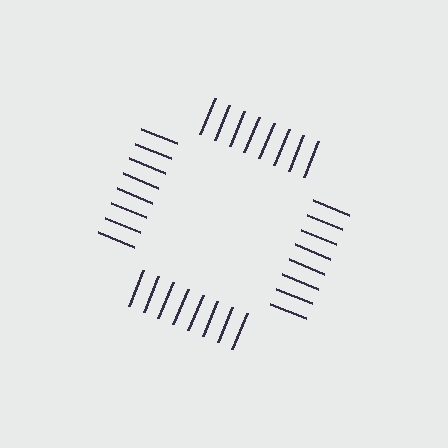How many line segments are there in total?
32 — 8 along each of the 4 edges.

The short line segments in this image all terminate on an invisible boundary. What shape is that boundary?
An illusory square — the line segments terminate on its edges but no continuous stroke is drawn.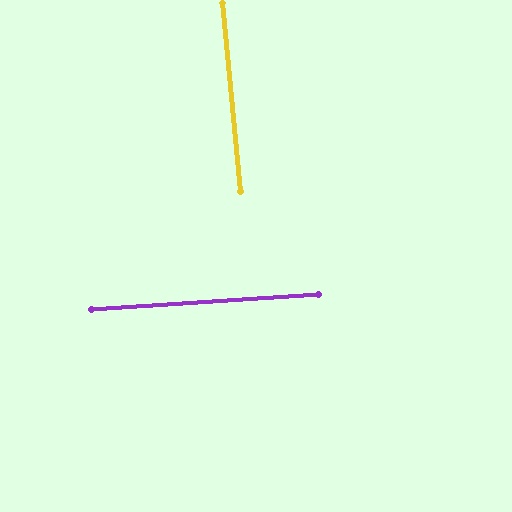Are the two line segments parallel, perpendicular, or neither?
Perpendicular — they meet at approximately 89°.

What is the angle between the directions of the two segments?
Approximately 89 degrees.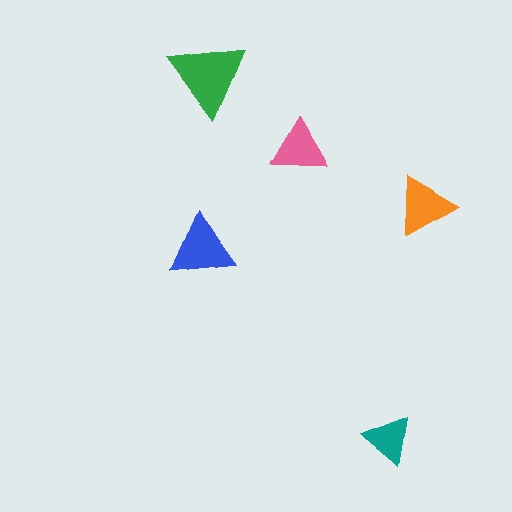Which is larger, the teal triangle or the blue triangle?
The blue one.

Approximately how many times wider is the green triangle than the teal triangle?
About 1.5 times wider.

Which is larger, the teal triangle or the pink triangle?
The pink one.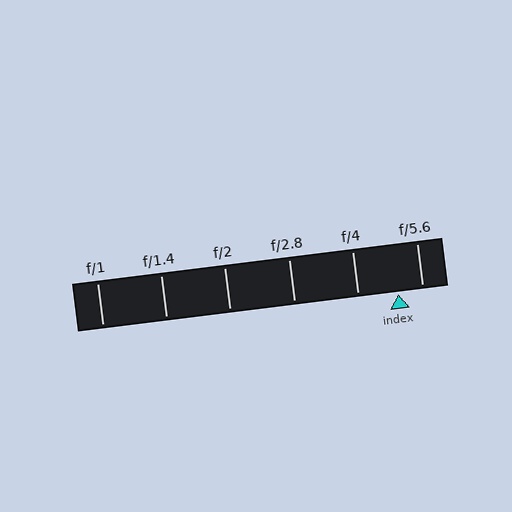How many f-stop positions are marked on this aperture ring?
There are 6 f-stop positions marked.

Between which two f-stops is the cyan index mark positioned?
The index mark is between f/4 and f/5.6.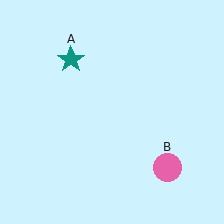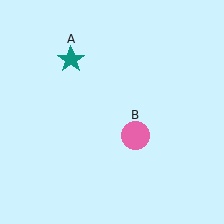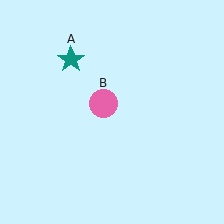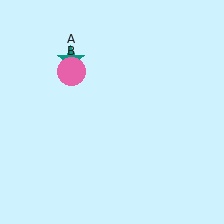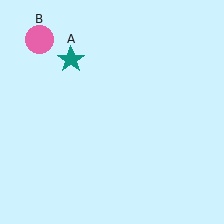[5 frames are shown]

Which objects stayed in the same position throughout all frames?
Teal star (object A) remained stationary.